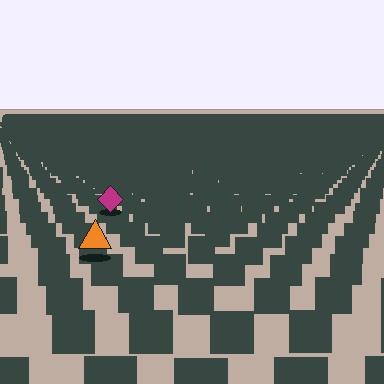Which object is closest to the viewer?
The orange triangle is closest. The texture marks near it are larger and more spread out.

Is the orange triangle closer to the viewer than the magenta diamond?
Yes. The orange triangle is closer — you can tell from the texture gradient: the ground texture is coarser near it.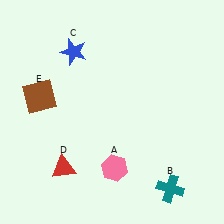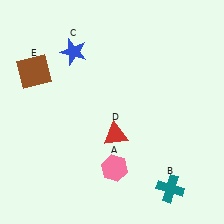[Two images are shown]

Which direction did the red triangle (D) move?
The red triangle (D) moved right.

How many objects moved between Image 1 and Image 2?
2 objects moved between the two images.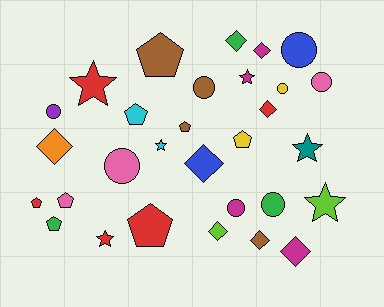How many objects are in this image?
There are 30 objects.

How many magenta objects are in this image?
There are 4 magenta objects.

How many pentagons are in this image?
There are 8 pentagons.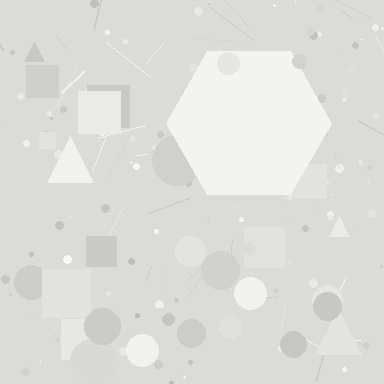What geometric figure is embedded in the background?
A hexagon is embedded in the background.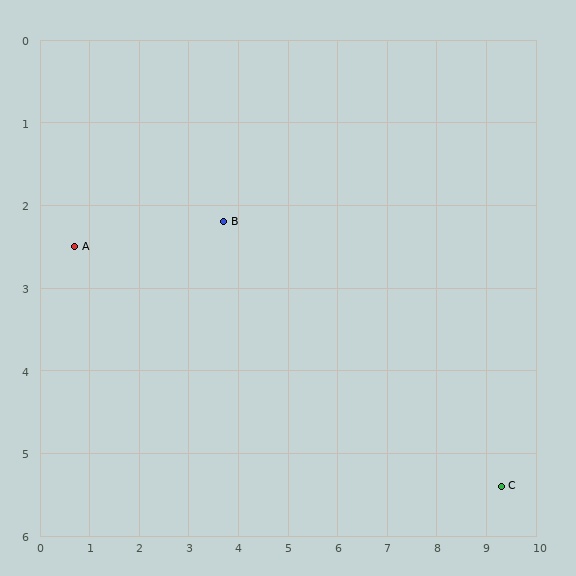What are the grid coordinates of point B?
Point B is at approximately (3.7, 2.2).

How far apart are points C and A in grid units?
Points C and A are about 9.1 grid units apart.